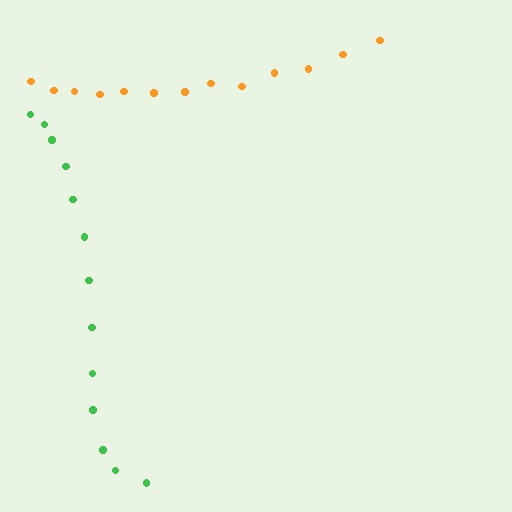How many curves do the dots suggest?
There are 2 distinct paths.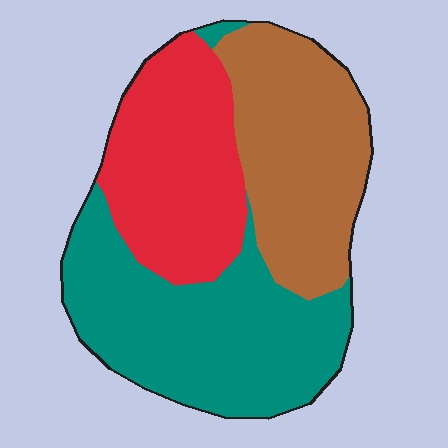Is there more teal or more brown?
Teal.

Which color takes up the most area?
Teal, at roughly 40%.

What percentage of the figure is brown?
Brown covers about 30% of the figure.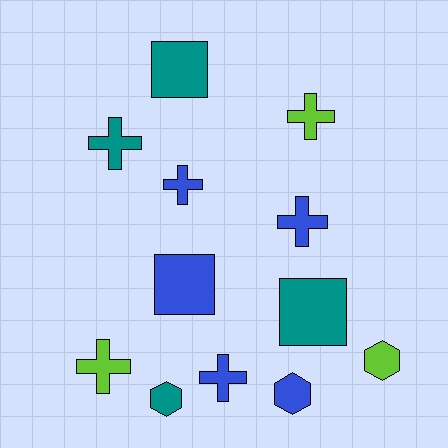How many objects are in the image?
There are 12 objects.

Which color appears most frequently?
Blue, with 5 objects.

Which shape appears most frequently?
Cross, with 6 objects.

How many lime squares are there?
There are no lime squares.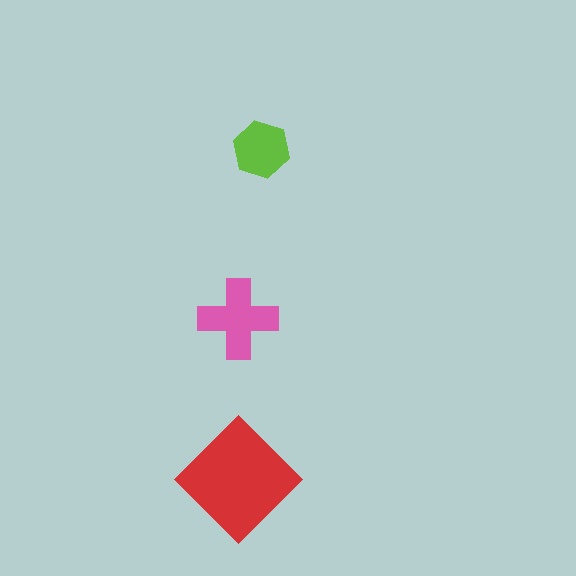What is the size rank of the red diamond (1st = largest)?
1st.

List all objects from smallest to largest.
The lime hexagon, the pink cross, the red diamond.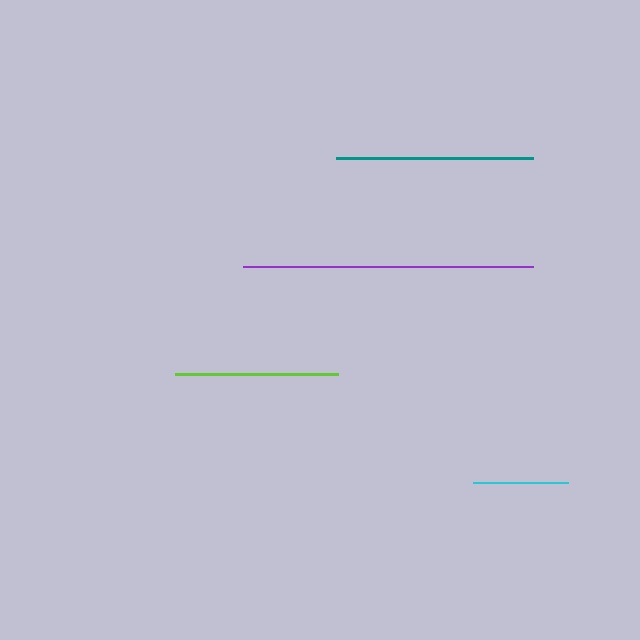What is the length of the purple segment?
The purple segment is approximately 290 pixels long.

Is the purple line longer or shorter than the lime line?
The purple line is longer than the lime line.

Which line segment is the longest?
The purple line is the longest at approximately 290 pixels.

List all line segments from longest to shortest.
From longest to shortest: purple, teal, lime, cyan.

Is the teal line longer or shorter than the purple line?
The purple line is longer than the teal line.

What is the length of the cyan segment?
The cyan segment is approximately 95 pixels long.